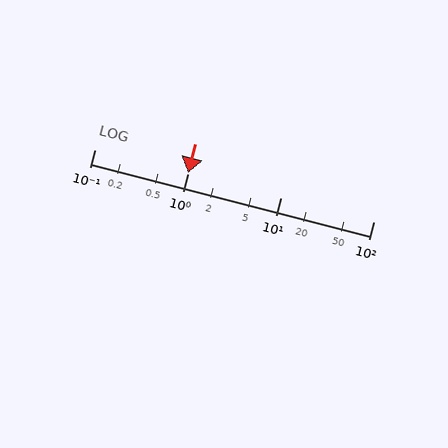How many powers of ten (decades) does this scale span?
The scale spans 3 decades, from 0.1 to 100.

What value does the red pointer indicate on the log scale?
The pointer indicates approximately 1.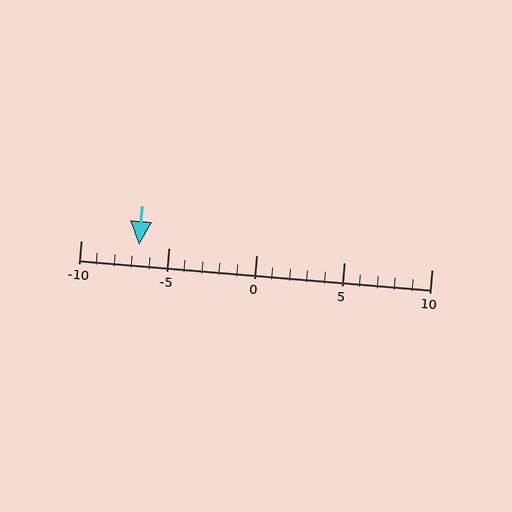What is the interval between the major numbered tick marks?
The major tick marks are spaced 5 units apart.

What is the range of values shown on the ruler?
The ruler shows values from -10 to 10.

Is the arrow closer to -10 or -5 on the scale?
The arrow is closer to -5.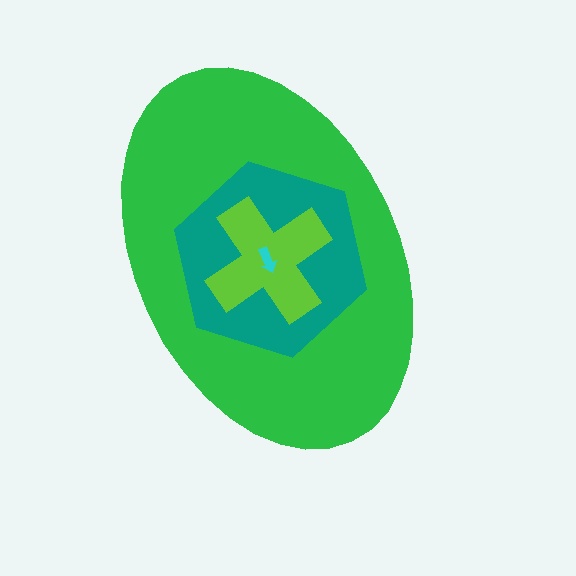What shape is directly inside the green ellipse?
The teal hexagon.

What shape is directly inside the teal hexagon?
The lime cross.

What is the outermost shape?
The green ellipse.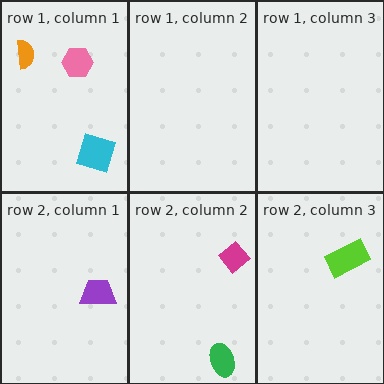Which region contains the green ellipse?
The row 2, column 2 region.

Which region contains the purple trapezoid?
The row 2, column 1 region.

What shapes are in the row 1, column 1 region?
The pink hexagon, the orange semicircle, the cyan square.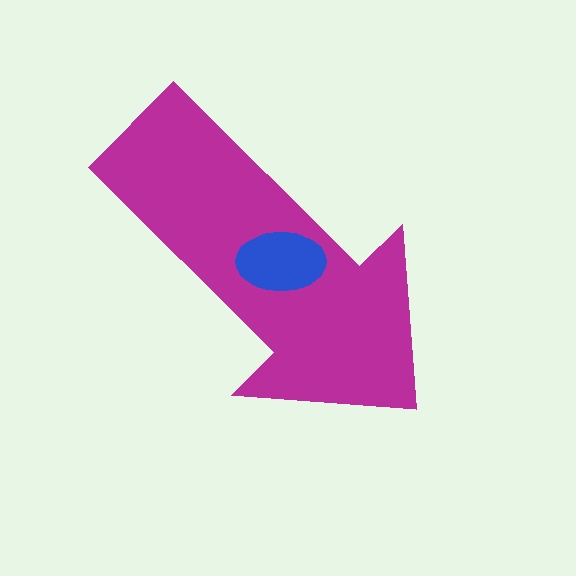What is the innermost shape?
The blue ellipse.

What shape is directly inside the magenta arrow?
The blue ellipse.